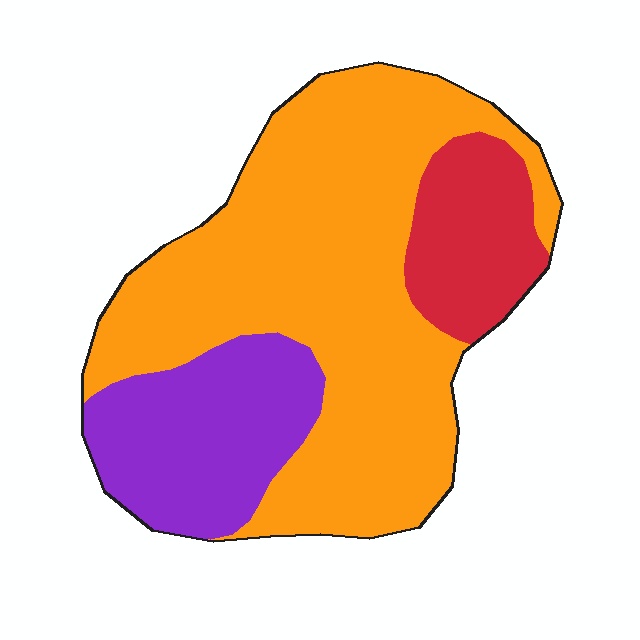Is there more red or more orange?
Orange.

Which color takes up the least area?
Red, at roughly 15%.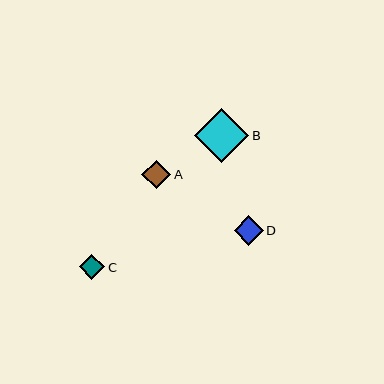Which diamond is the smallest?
Diamond C is the smallest with a size of approximately 25 pixels.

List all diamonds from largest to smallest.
From largest to smallest: B, D, A, C.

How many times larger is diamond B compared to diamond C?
Diamond B is approximately 2.1 times the size of diamond C.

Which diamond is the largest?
Diamond B is the largest with a size of approximately 54 pixels.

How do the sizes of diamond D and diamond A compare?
Diamond D and diamond A are approximately the same size.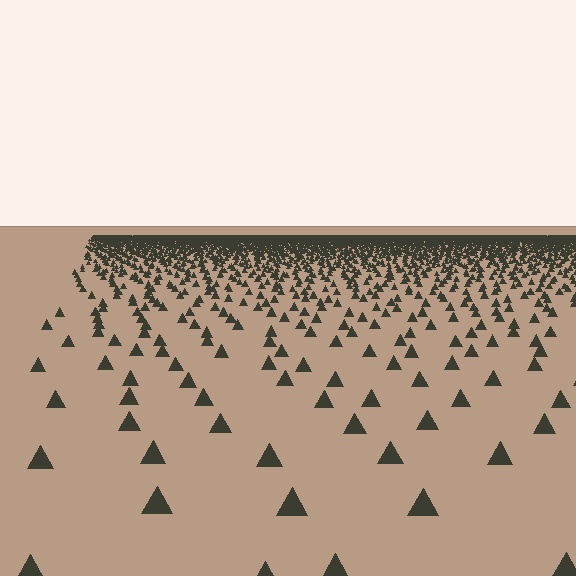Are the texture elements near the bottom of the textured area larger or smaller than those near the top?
Larger. Near the bottom, elements are closer to the viewer and appear at a bigger on-screen size.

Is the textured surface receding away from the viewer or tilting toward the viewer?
The surface is receding away from the viewer. Texture elements get smaller and denser toward the top.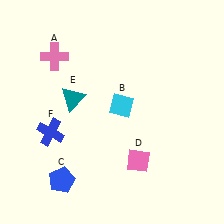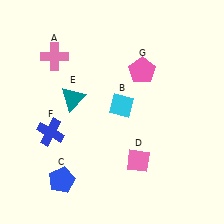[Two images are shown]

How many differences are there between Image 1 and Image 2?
There is 1 difference between the two images.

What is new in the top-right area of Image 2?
A pink pentagon (G) was added in the top-right area of Image 2.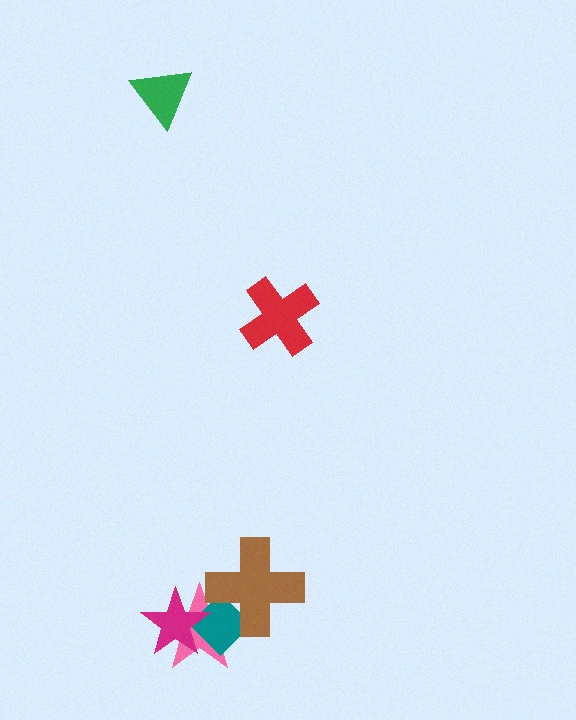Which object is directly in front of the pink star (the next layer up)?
The teal diamond is directly in front of the pink star.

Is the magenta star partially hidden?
No, no other shape covers it.